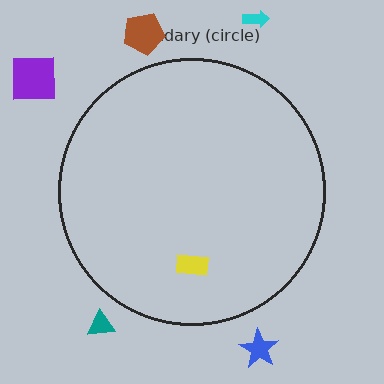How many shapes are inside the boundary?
1 inside, 5 outside.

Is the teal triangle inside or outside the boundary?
Outside.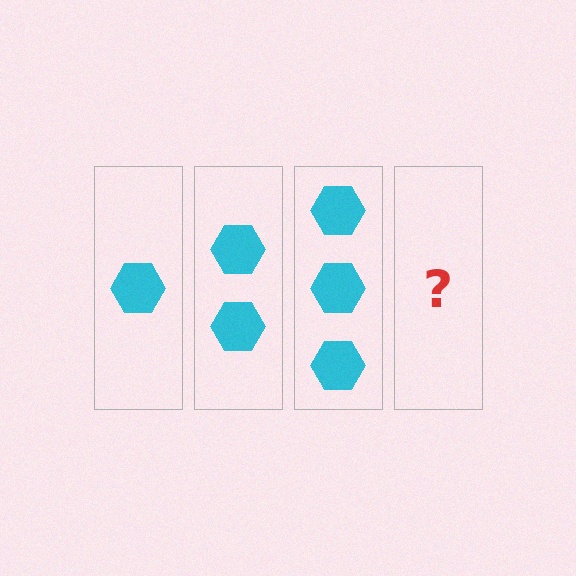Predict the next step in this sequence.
The next step is 4 hexagons.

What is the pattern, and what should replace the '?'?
The pattern is that each step adds one more hexagon. The '?' should be 4 hexagons.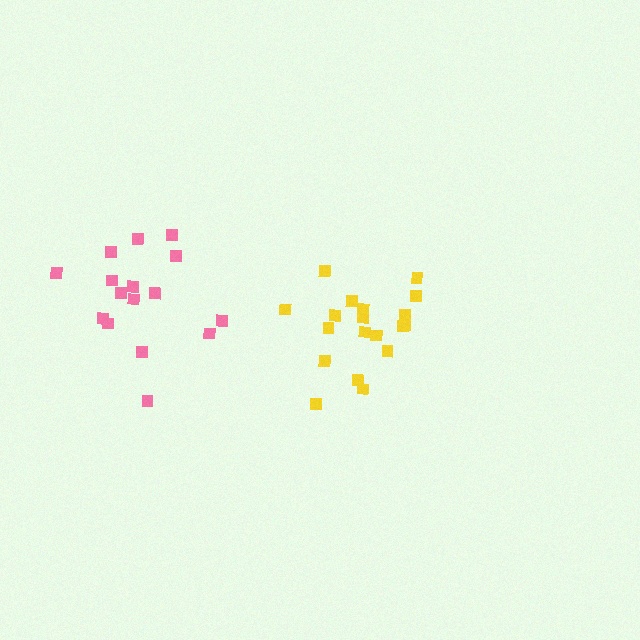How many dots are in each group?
Group 1: 19 dots, Group 2: 16 dots (35 total).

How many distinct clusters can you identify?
There are 2 distinct clusters.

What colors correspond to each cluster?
The clusters are colored: yellow, pink.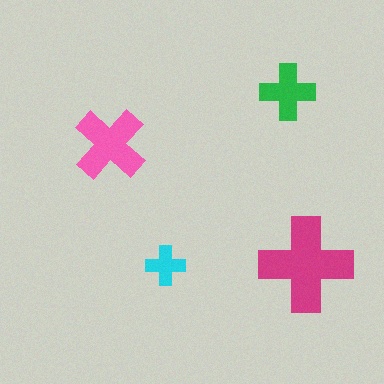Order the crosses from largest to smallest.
the magenta one, the pink one, the green one, the cyan one.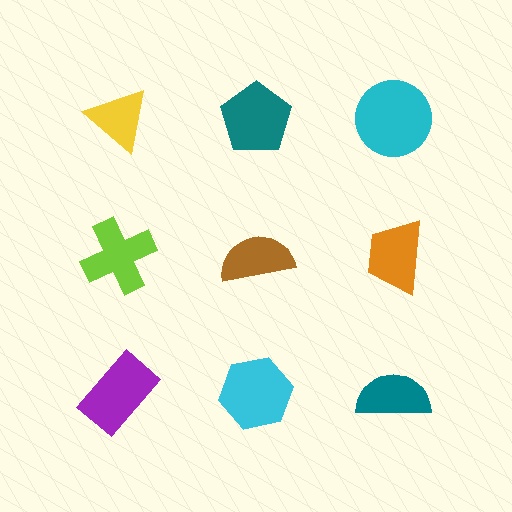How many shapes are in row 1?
3 shapes.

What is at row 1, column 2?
A teal pentagon.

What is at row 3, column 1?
A purple rectangle.